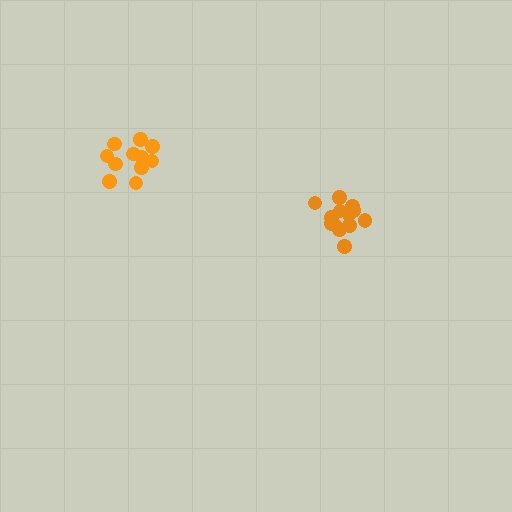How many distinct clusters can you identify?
There are 2 distinct clusters.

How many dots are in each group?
Group 1: 13 dots, Group 2: 11 dots (24 total).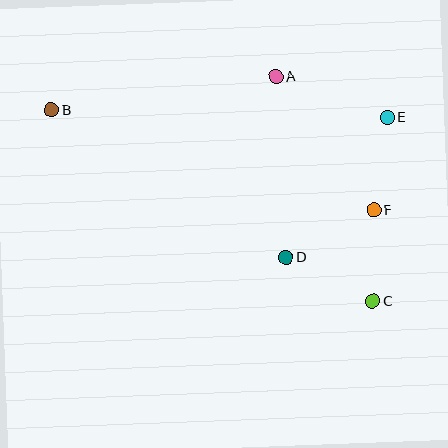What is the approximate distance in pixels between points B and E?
The distance between B and E is approximately 336 pixels.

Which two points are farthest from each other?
Points B and C are farthest from each other.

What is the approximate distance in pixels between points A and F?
The distance between A and F is approximately 166 pixels.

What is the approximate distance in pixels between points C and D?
The distance between C and D is approximately 97 pixels.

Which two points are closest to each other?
Points C and F are closest to each other.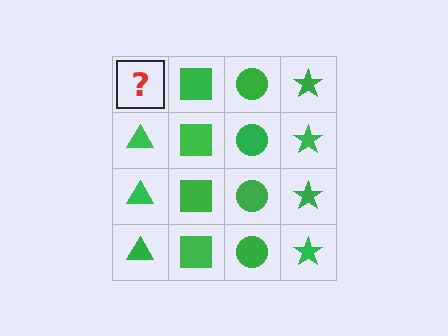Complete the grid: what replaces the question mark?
The question mark should be replaced with a green triangle.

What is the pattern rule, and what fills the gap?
The rule is that each column has a consistent shape. The gap should be filled with a green triangle.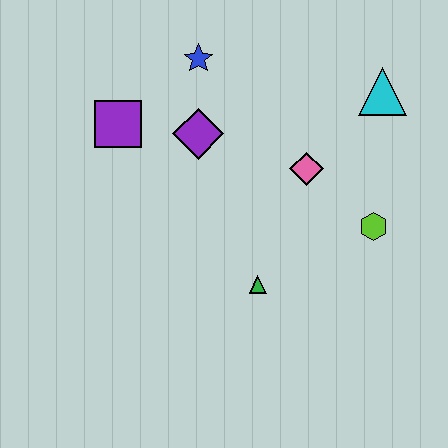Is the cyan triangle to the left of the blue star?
No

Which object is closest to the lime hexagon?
The pink diamond is closest to the lime hexagon.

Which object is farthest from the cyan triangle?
The purple square is farthest from the cyan triangle.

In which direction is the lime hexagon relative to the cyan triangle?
The lime hexagon is below the cyan triangle.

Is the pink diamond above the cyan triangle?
No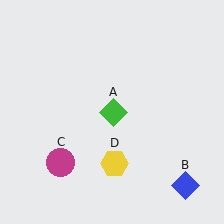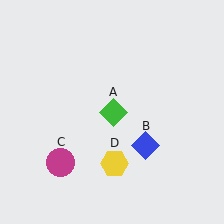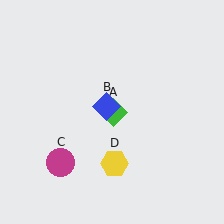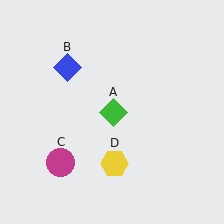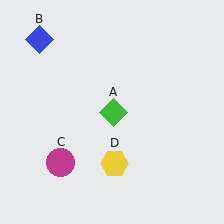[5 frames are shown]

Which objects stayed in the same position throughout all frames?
Green diamond (object A) and magenta circle (object C) and yellow hexagon (object D) remained stationary.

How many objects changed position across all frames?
1 object changed position: blue diamond (object B).